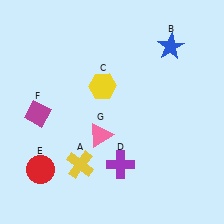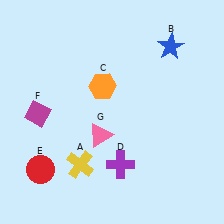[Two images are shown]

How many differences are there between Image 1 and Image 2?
There is 1 difference between the two images.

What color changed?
The hexagon (C) changed from yellow in Image 1 to orange in Image 2.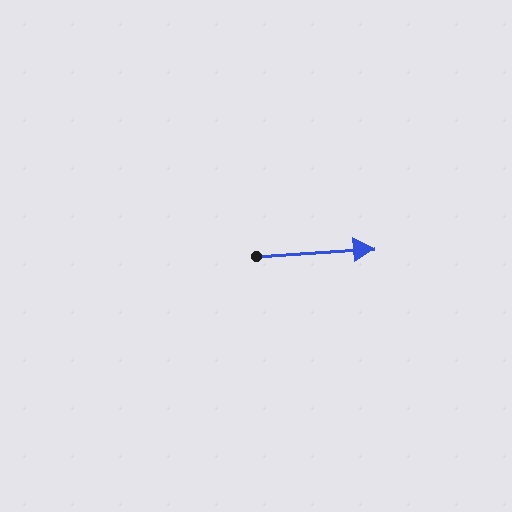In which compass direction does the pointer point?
East.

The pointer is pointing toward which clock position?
Roughly 3 o'clock.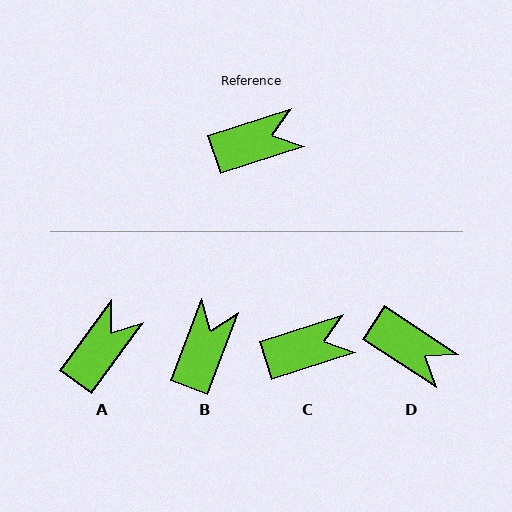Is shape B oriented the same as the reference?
No, it is off by about 51 degrees.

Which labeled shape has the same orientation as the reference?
C.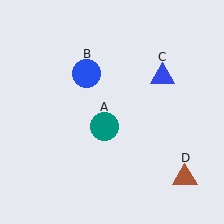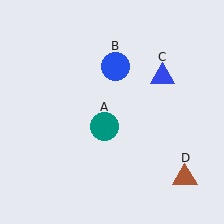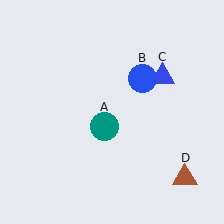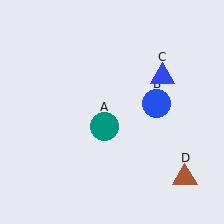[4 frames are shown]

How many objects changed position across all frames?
1 object changed position: blue circle (object B).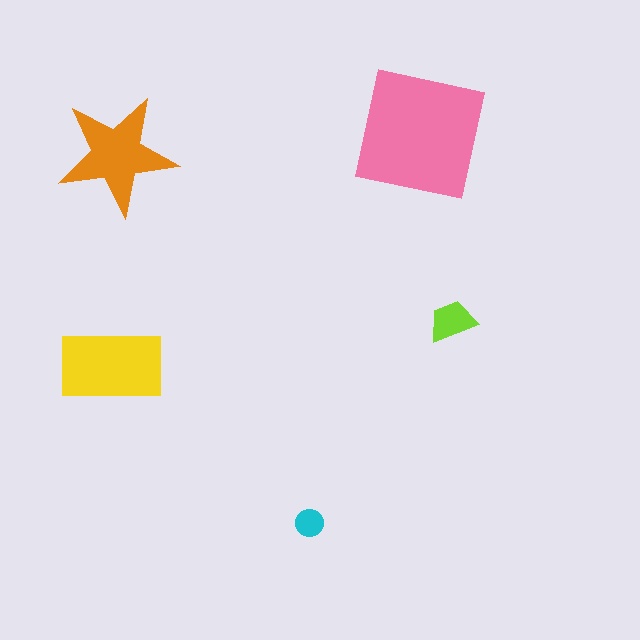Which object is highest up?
The pink square is topmost.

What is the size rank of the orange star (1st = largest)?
3rd.